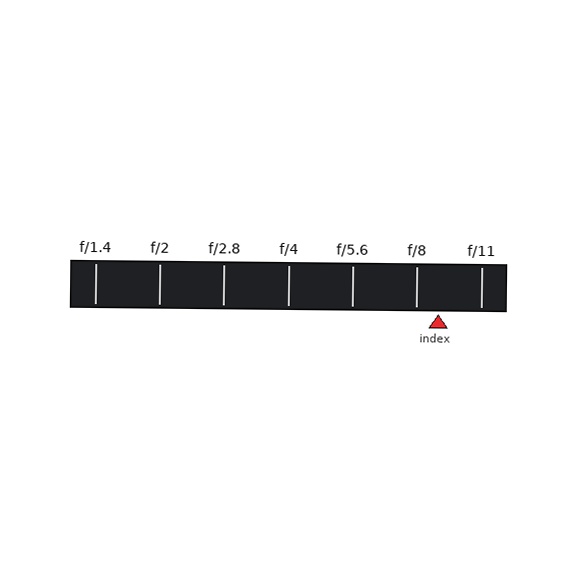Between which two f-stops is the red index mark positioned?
The index mark is between f/8 and f/11.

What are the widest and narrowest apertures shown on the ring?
The widest aperture shown is f/1.4 and the narrowest is f/11.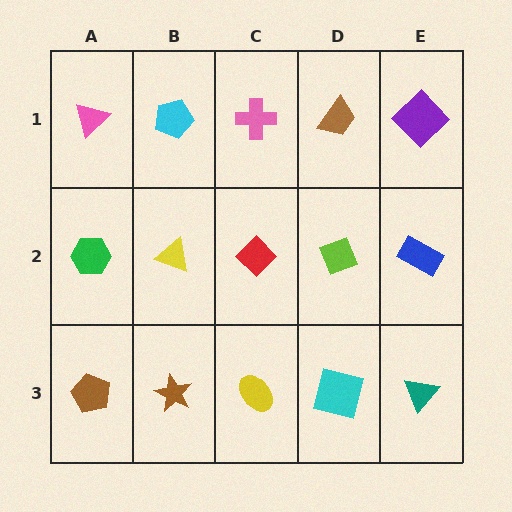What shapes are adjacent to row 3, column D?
A lime diamond (row 2, column D), a yellow ellipse (row 3, column C), a teal triangle (row 3, column E).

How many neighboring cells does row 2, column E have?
3.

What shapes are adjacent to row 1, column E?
A blue rectangle (row 2, column E), a brown trapezoid (row 1, column D).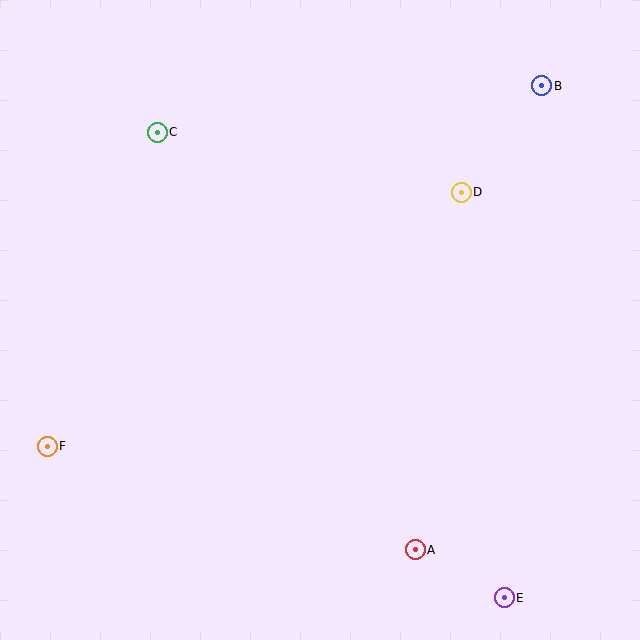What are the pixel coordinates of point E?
Point E is at (504, 598).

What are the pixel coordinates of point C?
Point C is at (157, 132).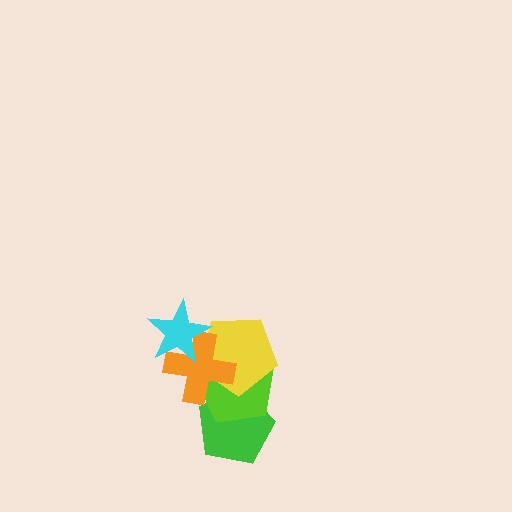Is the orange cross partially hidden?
Yes, it is partially covered by another shape.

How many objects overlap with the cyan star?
2 objects overlap with the cyan star.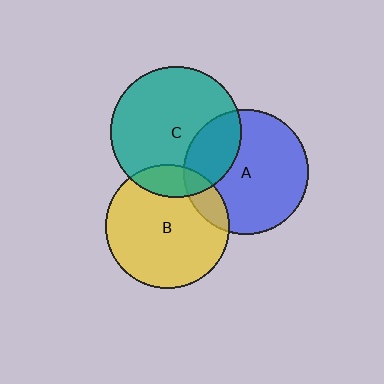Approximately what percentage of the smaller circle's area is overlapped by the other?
Approximately 15%.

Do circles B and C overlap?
Yes.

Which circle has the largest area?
Circle C (teal).